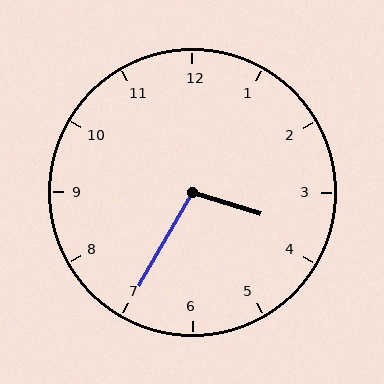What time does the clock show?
3:35.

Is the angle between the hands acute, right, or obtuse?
It is obtuse.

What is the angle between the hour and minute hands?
Approximately 102 degrees.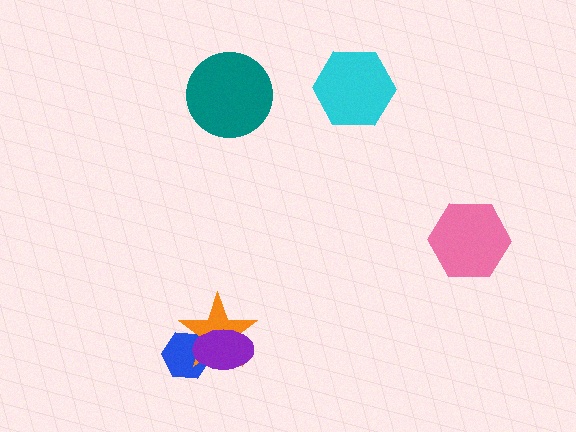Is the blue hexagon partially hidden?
Yes, it is partially covered by another shape.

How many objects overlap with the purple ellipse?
2 objects overlap with the purple ellipse.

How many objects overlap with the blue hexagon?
2 objects overlap with the blue hexagon.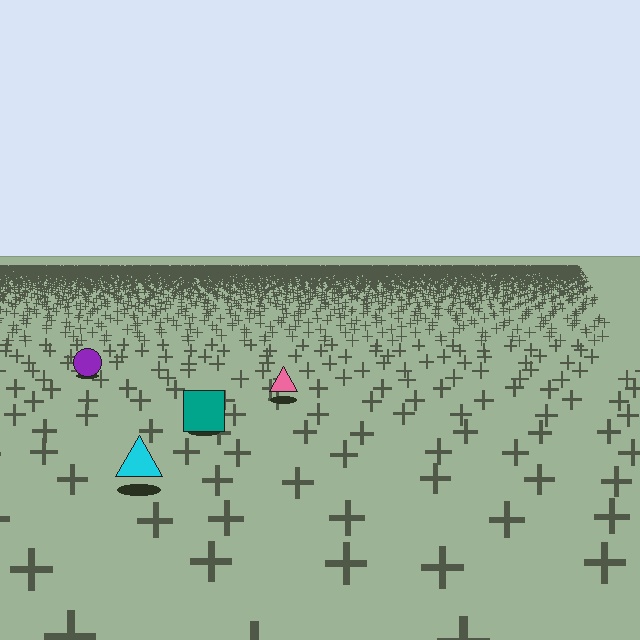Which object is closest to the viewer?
The cyan triangle is closest. The texture marks near it are larger and more spread out.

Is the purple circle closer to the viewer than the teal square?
No. The teal square is closer — you can tell from the texture gradient: the ground texture is coarser near it.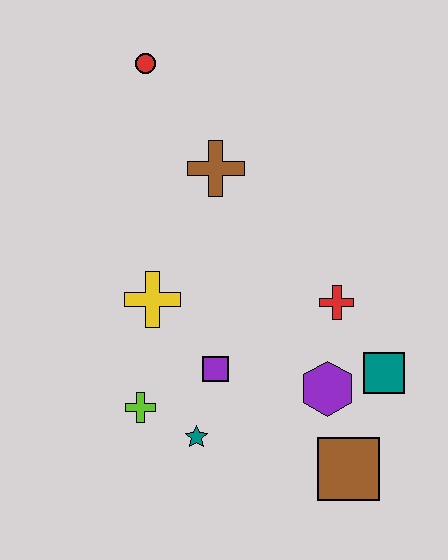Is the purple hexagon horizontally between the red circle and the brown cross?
No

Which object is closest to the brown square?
The purple hexagon is closest to the brown square.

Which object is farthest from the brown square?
The red circle is farthest from the brown square.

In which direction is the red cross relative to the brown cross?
The red cross is below the brown cross.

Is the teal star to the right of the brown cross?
No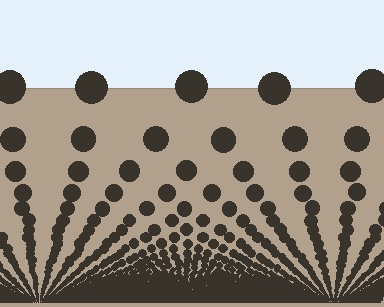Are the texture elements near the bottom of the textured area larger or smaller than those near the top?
Smaller. The gradient is inverted — elements near the bottom are smaller and denser.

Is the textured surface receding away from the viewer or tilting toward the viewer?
The surface appears to tilt toward the viewer. Texture elements get larger and sparser toward the top.